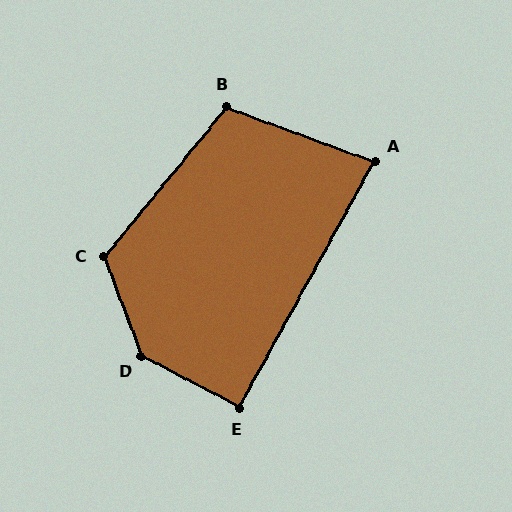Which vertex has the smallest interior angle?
A, at approximately 81 degrees.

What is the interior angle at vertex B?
Approximately 109 degrees (obtuse).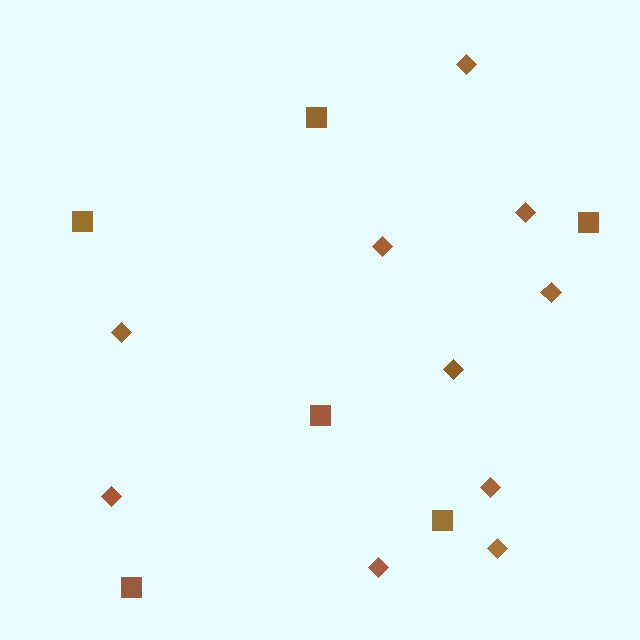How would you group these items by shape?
There are 2 groups: one group of squares (6) and one group of diamonds (10).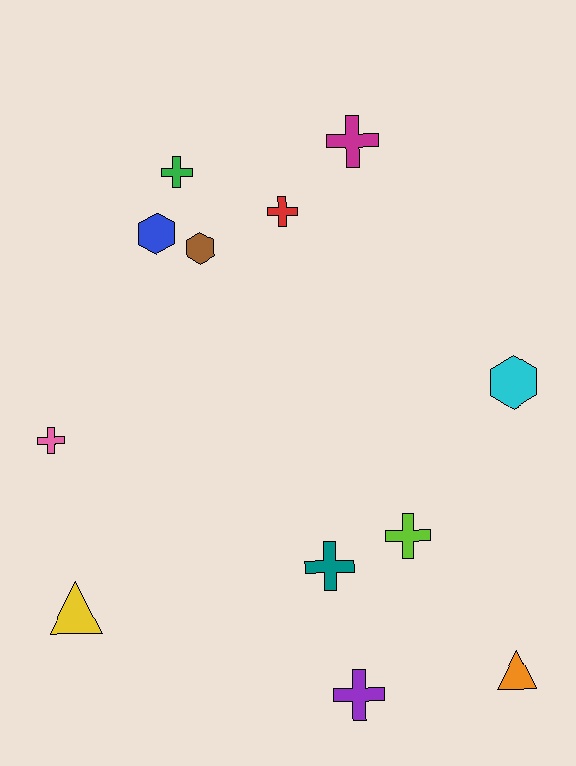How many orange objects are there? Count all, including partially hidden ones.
There is 1 orange object.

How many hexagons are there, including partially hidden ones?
There are 3 hexagons.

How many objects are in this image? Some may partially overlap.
There are 12 objects.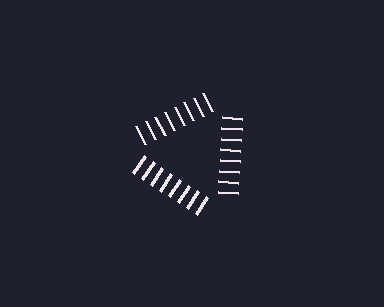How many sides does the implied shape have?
3 sides — the line-ends trace a triangle.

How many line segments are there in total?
24 — 8 along each of the 3 edges.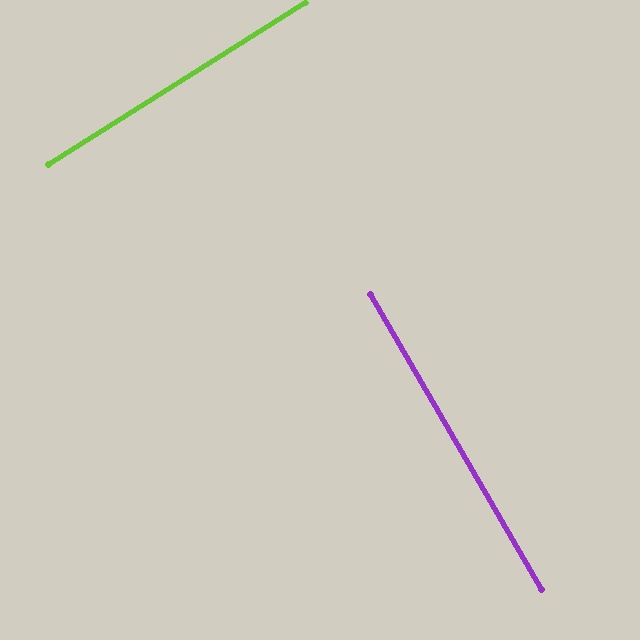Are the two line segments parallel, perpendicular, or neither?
Perpendicular — they meet at approximately 88°.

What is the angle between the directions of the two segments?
Approximately 88 degrees.